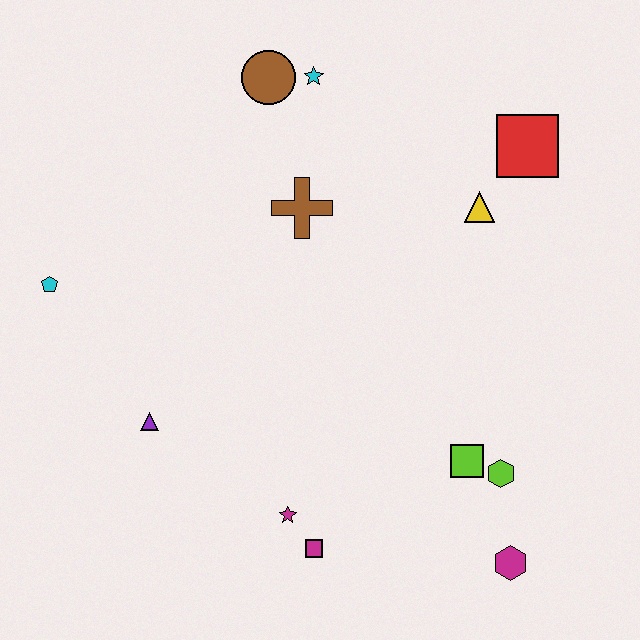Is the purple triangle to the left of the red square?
Yes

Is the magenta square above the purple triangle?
No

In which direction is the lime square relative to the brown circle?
The lime square is below the brown circle.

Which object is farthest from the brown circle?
The magenta hexagon is farthest from the brown circle.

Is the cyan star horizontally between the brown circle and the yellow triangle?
Yes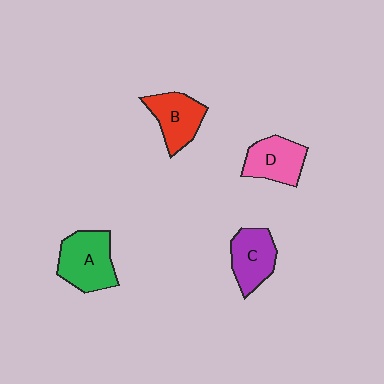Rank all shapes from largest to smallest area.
From largest to smallest: A (green), D (pink), C (purple), B (red).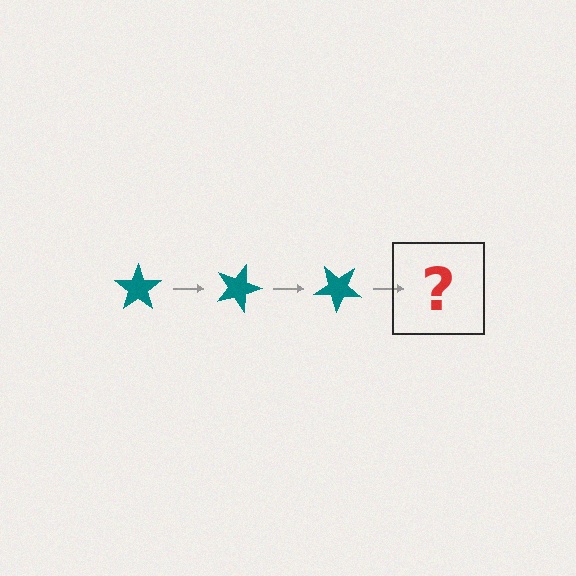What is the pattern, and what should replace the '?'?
The pattern is that the star rotates 20 degrees each step. The '?' should be a teal star rotated 60 degrees.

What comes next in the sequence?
The next element should be a teal star rotated 60 degrees.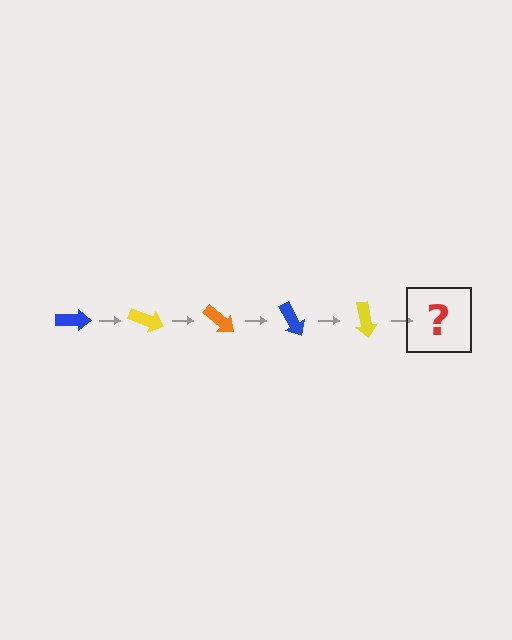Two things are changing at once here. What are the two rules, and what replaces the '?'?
The two rules are that it rotates 20 degrees each step and the color cycles through blue, yellow, and orange. The '?' should be an orange arrow, rotated 100 degrees from the start.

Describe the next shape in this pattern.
It should be an orange arrow, rotated 100 degrees from the start.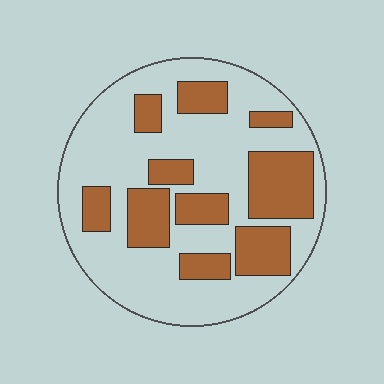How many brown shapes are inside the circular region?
10.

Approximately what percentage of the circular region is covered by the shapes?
Approximately 35%.